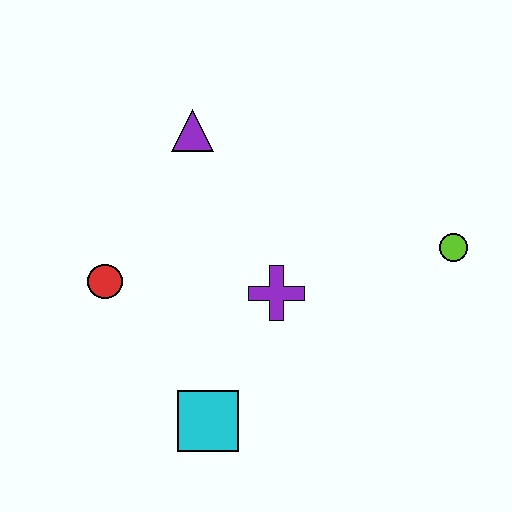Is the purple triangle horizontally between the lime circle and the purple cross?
No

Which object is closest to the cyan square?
The purple cross is closest to the cyan square.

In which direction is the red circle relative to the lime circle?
The red circle is to the left of the lime circle.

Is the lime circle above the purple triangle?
No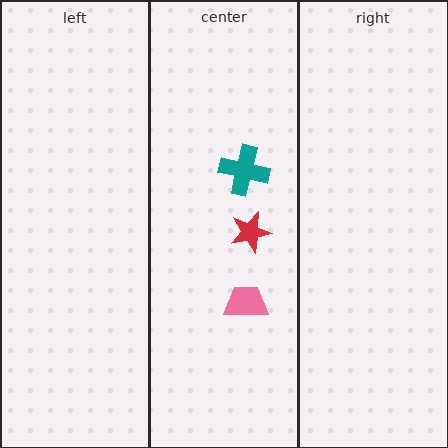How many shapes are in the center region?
3.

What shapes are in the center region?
The teal cross, the red star, the pink trapezoid.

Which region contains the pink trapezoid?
The center region.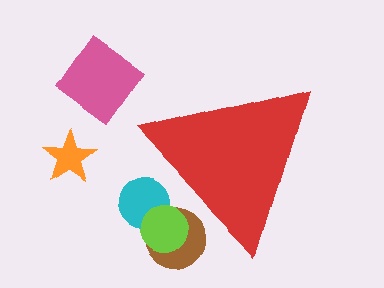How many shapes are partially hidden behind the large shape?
3 shapes are partially hidden.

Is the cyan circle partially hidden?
Yes, the cyan circle is partially hidden behind the red triangle.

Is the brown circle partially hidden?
Yes, the brown circle is partially hidden behind the red triangle.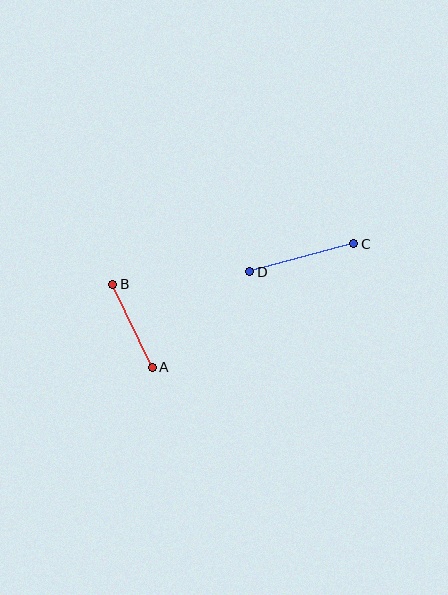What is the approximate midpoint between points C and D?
The midpoint is at approximately (302, 258) pixels.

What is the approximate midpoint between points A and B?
The midpoint is at approximately (133, 326) pixels.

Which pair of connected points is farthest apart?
Points C and D are farthest apart.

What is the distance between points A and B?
The distance is approximately 92 pixels.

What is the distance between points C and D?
The distance is approximately 108 pixels.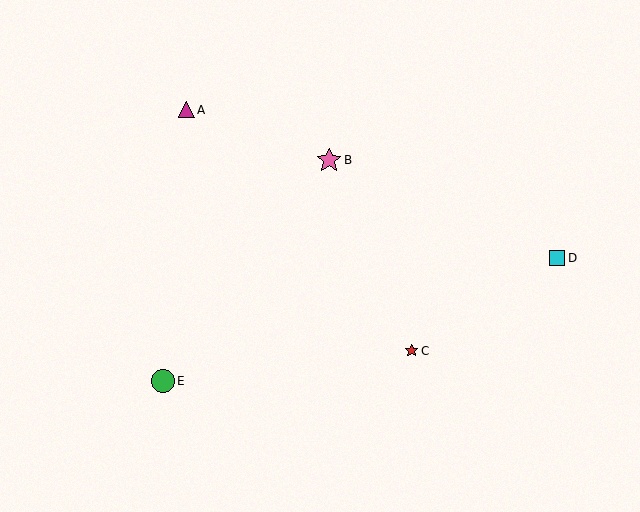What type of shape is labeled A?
Shape A is a magenta triangle.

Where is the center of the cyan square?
The center of the cyan square is at (557, 258).